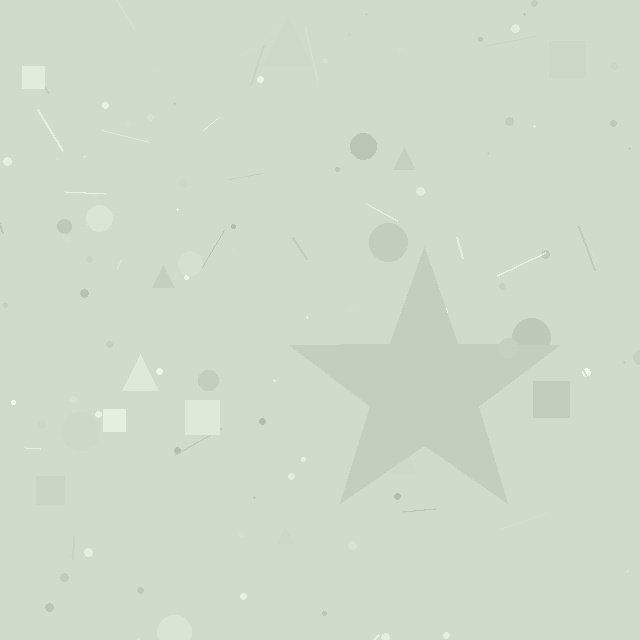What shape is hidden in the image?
A star is hidden in the image.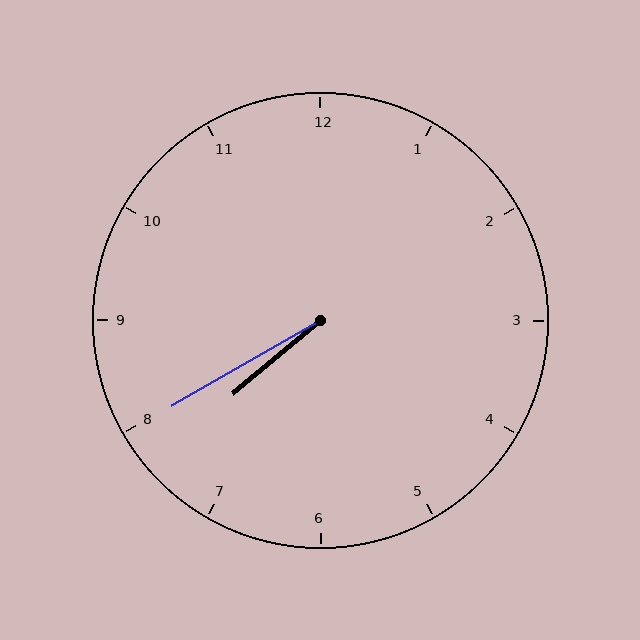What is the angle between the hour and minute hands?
Approximately 10 degrees.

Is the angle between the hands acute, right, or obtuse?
It is acute.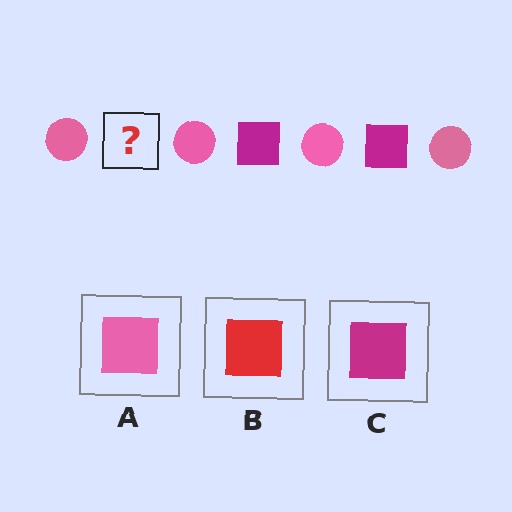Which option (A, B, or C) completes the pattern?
C.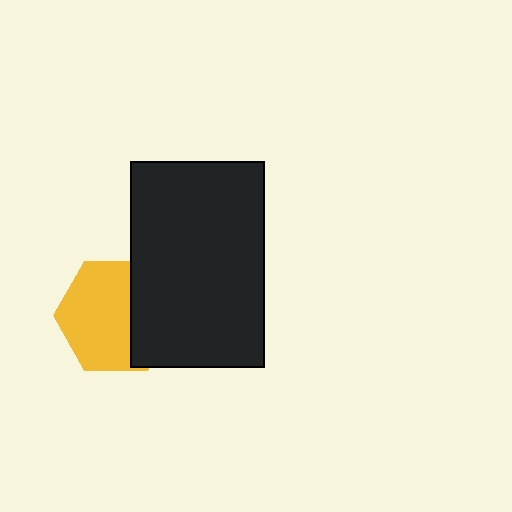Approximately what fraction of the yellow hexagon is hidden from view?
Roughly 35% of the yellow hexagon is hidden behind the black rectangle.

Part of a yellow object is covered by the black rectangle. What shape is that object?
It is a hexagon.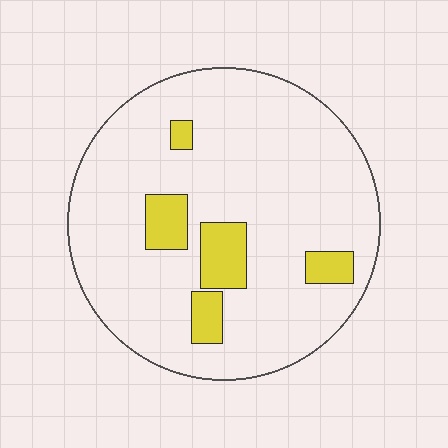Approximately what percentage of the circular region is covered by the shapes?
Approximately 10%.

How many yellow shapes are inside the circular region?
5.